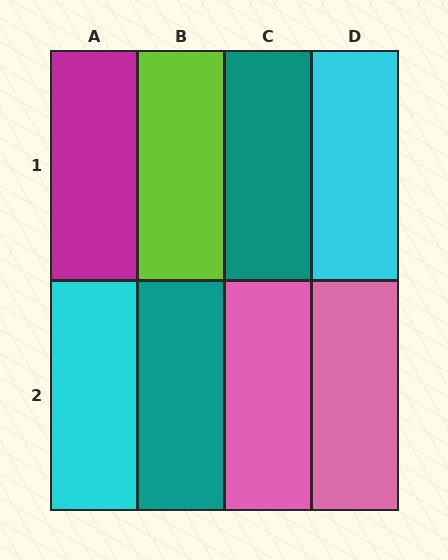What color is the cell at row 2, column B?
Teal.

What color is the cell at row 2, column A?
Cyan.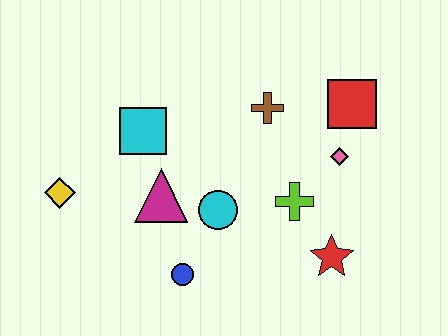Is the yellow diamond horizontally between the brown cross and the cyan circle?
No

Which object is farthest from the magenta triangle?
The red square is farthest from the magenta triangle.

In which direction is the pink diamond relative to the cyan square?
The pink diamond is to the right of the cyan square.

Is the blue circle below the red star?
Yes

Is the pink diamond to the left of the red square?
Yes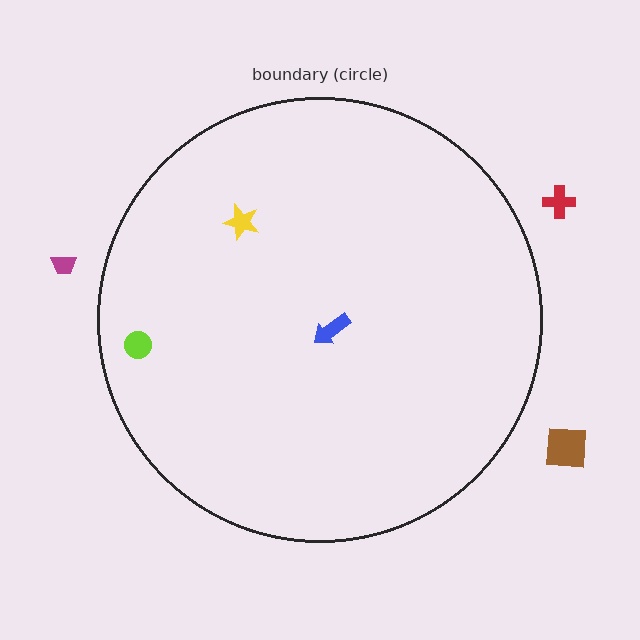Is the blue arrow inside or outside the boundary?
Inside.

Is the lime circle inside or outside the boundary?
Inside.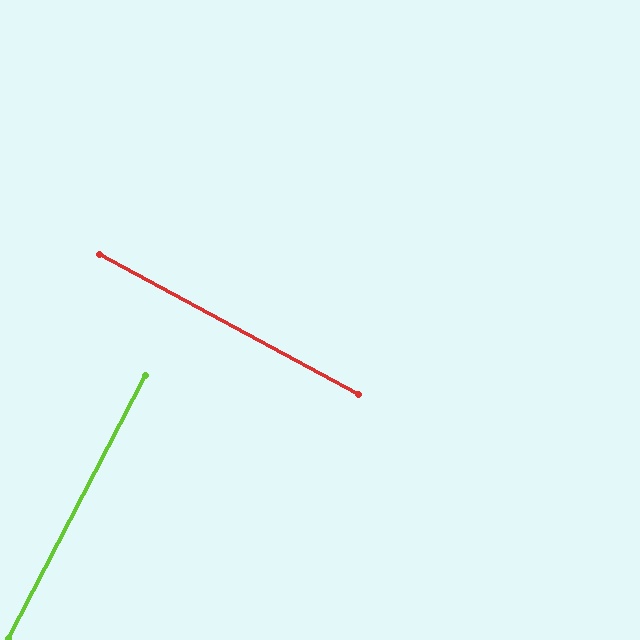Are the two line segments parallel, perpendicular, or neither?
Perpendicular — they meet at approximately 89°.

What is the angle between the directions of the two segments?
Approximately 89 degrees.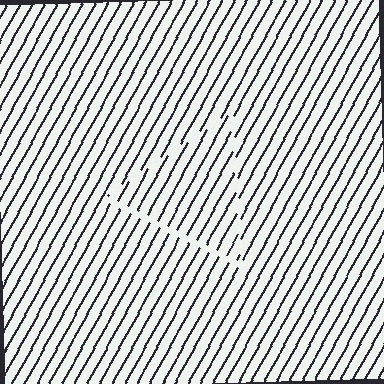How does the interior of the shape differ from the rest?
The interior of the shape contains the same grating, shifted by half a period — the contour is defined by the phase discontinuity where line-ends from the inner and outer gratings abut.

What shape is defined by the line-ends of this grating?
An illusory triangle. The interior of the shape contains the same grating, shifted by half a period — the contour is defined by the phase discontinuity where line-ends from the inner and outer gratings abut.